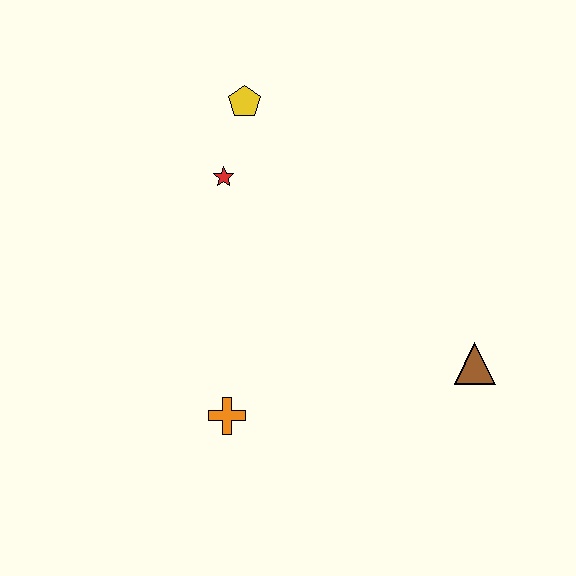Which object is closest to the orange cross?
The red star is closest to the orange cross.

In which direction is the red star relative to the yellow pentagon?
The red star is below the yellow pentagon.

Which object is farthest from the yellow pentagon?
The brown triangle is farthest from the yellow pentagon.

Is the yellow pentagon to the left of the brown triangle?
Yes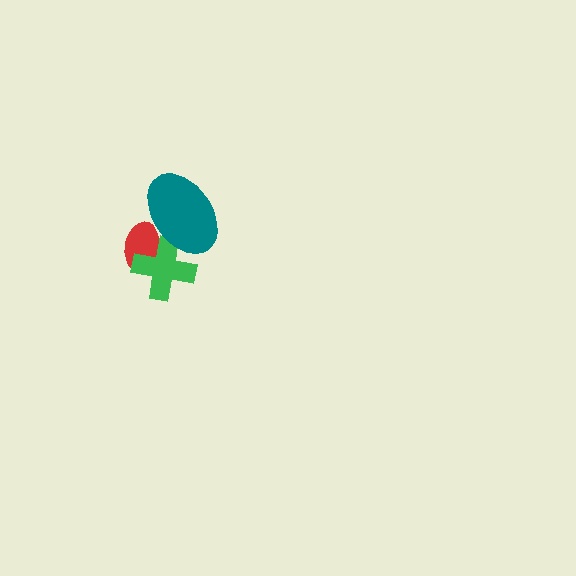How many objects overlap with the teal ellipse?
2 objects overlap with the teal ellipse.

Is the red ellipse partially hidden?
Yes, it is partially covered by another shape.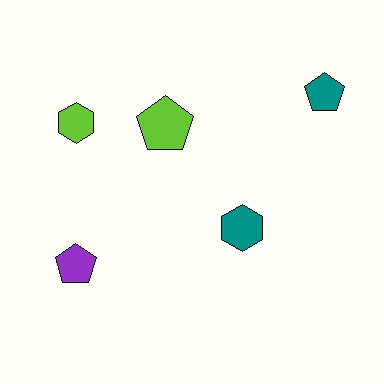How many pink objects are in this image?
There are no pink objects.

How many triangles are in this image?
There are no triangles.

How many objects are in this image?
There are 5 objects.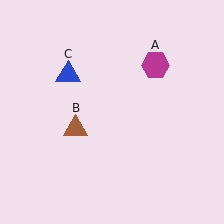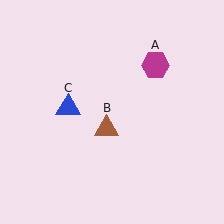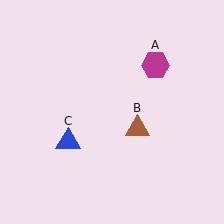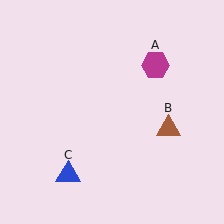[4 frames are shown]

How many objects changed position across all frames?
2 objects changed position: brown triangle (object B), blue triangle (object C).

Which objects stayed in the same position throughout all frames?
Magenta hexagon (object A) remained stationary.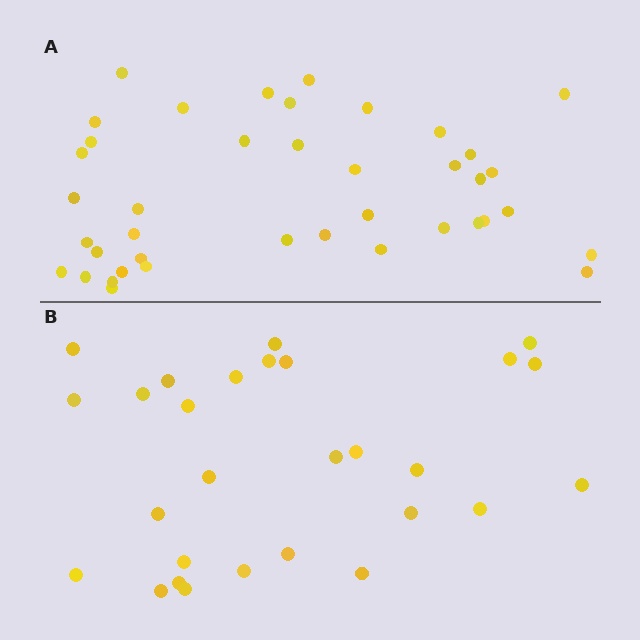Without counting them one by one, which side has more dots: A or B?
Region A (the top region) has more dots.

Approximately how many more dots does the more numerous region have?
Region A has roughly 12 or so more dots than region B.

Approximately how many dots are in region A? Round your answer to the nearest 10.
About 40 dots.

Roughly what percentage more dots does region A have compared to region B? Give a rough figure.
About 45% more.